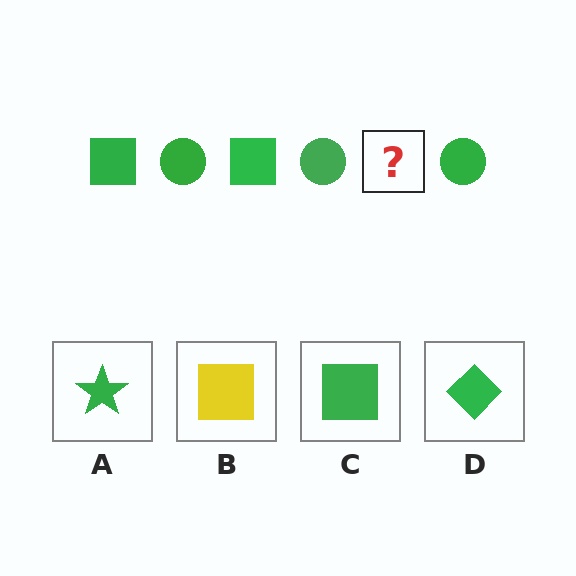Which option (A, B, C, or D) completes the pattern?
C.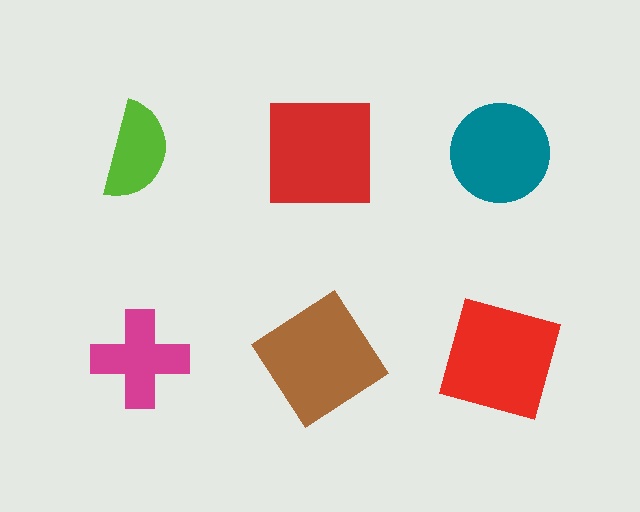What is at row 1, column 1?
A lime semicircle.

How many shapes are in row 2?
3 shapes.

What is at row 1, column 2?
A red square.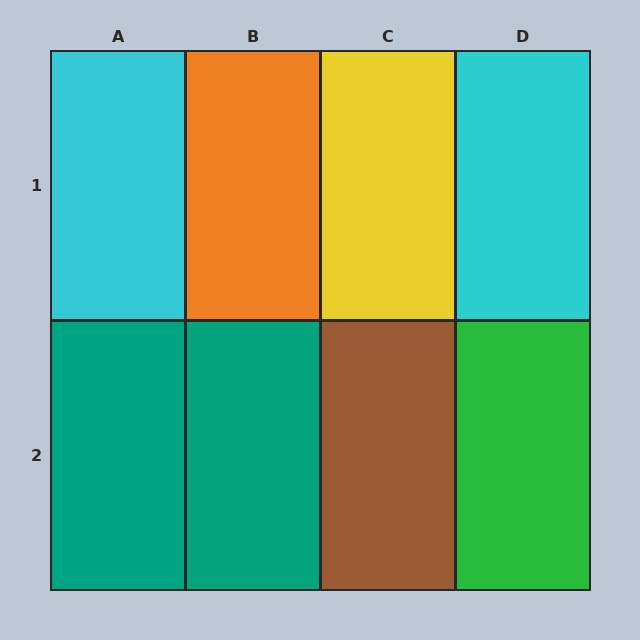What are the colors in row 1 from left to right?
Cyan, orange, yellow, cyan.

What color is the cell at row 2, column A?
Teal.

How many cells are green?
1 cell is green.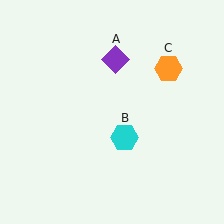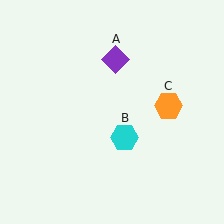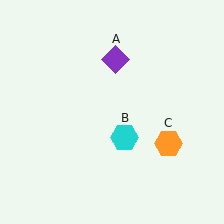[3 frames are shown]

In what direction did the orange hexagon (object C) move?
The orange hexagon (object C) moved down.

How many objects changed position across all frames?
1 object changed position: orange hexagon (object C).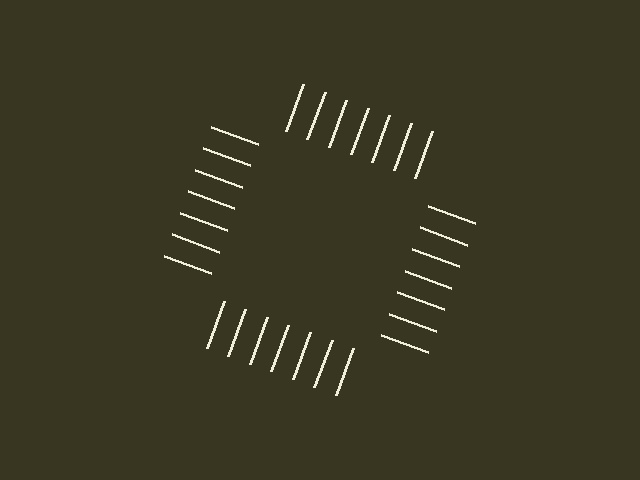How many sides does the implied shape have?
4 sides — the line-ends trace a square.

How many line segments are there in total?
28 — 7 along each of the 4 edges.